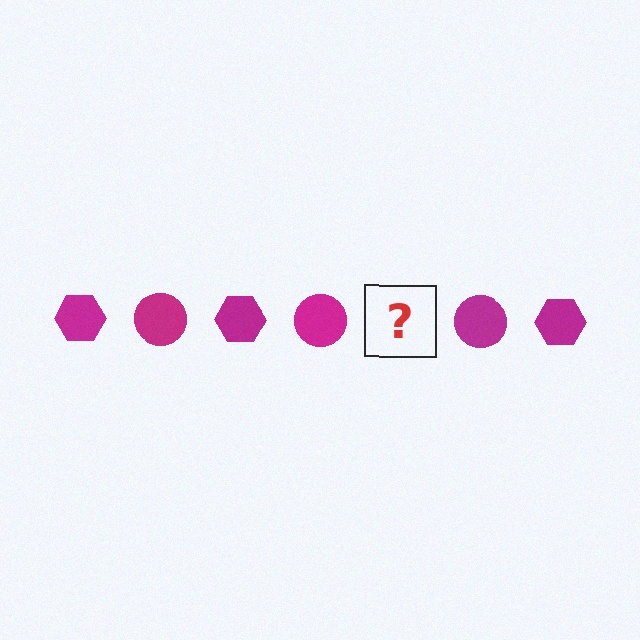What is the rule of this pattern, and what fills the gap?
The rule is that the pattern cycles through hexagon, circle shapes in magenta. The gap should be filled with a magenta hexagon.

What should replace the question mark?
The question mark should be replaced with a magenta hexagon.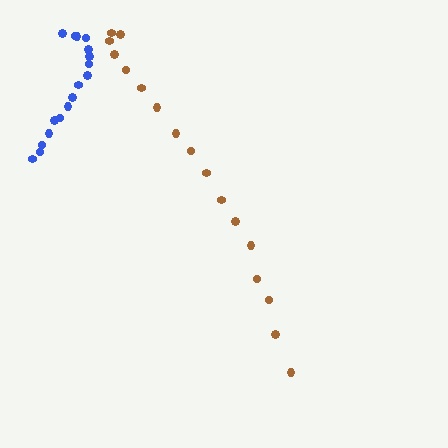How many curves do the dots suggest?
There are 2 distinct paths.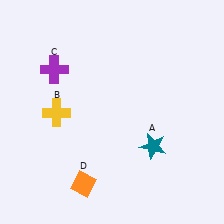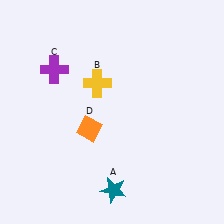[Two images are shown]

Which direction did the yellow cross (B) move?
The yellow cross (B) moved right.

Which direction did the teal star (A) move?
The teal star (A) moved down.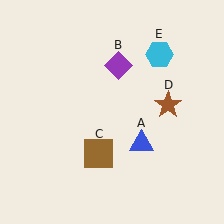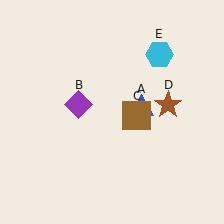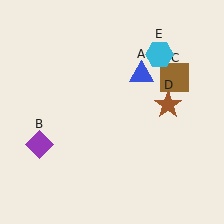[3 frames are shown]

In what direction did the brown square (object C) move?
The brown square (object C) moved up and to the right.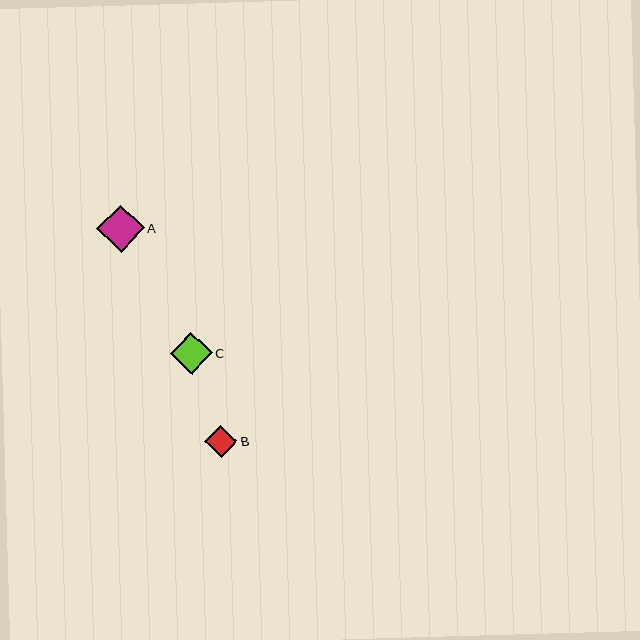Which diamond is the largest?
Diamond A is the largest with a size of approximately 48 pixels.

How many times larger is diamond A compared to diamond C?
Diamond A is approximately 1.1 times the size of diamond C.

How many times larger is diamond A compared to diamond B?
Diamond A is approximately 1.5 times the size of diamond B.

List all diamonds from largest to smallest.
From largest to smallest: A, C, B.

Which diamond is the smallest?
Diamond B is the smallest with a size of approximately 32 pixels.